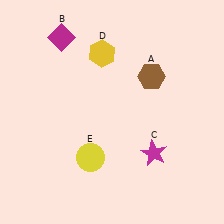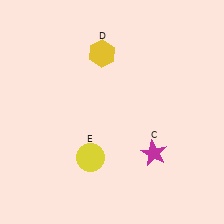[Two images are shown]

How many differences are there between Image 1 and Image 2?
There are 2 differences between the two images.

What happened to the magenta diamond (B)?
The magenta diamond (B) was removed in Image 2. It was in the top-left area of Image 1.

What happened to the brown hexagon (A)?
The brown hexagon (A) was removed in Image 2. It was in the top-right area of Image 1.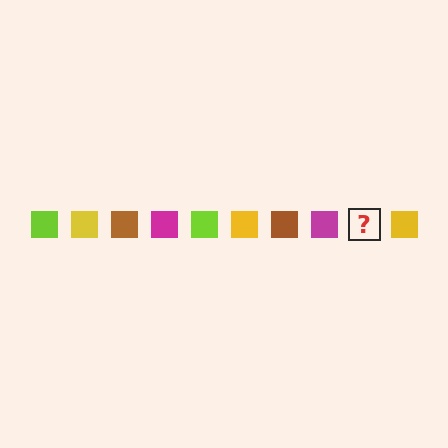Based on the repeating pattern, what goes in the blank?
The blank should be a lime square.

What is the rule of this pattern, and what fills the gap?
The rule is that the pattern cycles through lime, yellow, brown, magenta squares. The gap should be filled with a lime square.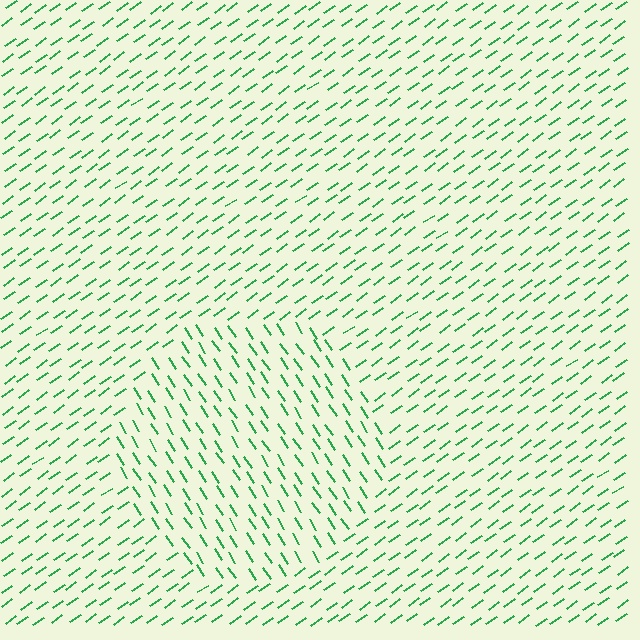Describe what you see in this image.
The image is filled with small green line segments. A circle region in the image has lines oriented differently from the surrounding lines, creating a visible texture boundary.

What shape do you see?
I see a circle.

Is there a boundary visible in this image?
Yes, there is a texture boundary formed by a change in line orientation.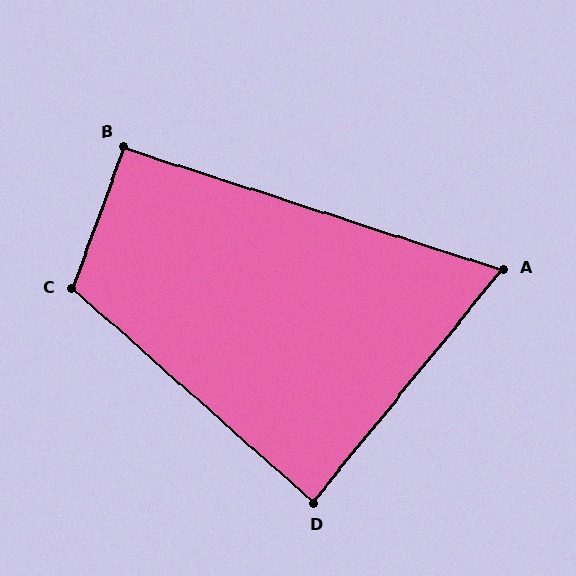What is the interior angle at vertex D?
Approximately 88 degrees (approximately right).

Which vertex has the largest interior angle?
C, at approximately 111 degrees.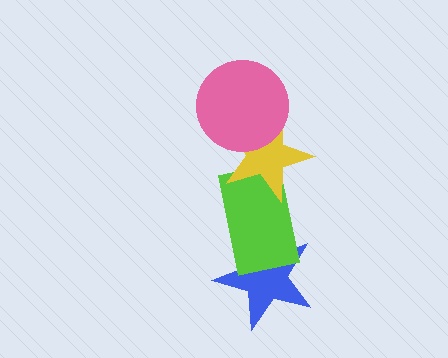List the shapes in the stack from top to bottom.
From top to bottom: the pink circle, the yellow star, the lime rectangle, the blue star.